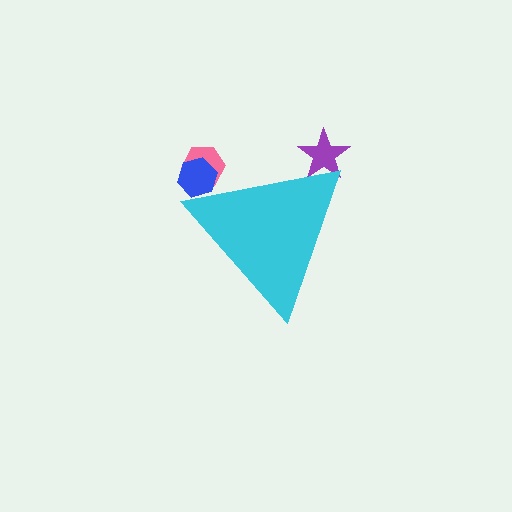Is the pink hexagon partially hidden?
Yes, the pink hexagon is partially hidden behind the cyan triangle.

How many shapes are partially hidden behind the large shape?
3 shapes are partially hidden.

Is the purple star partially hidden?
Yes, the purple star is partially hidden behind the cyan triangle.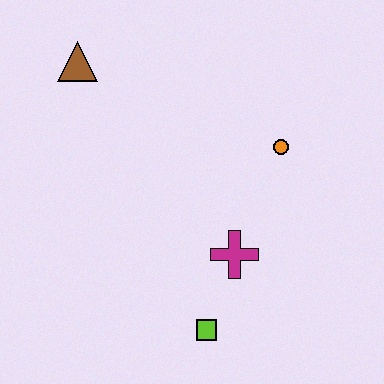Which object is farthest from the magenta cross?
The brown triangle is farthest from the magenta cross.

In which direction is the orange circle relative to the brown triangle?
The orange circle is to the right of the brown triangle.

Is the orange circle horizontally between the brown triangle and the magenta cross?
No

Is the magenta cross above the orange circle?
No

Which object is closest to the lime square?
The magenta cross is closest to the lime square.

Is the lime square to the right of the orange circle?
No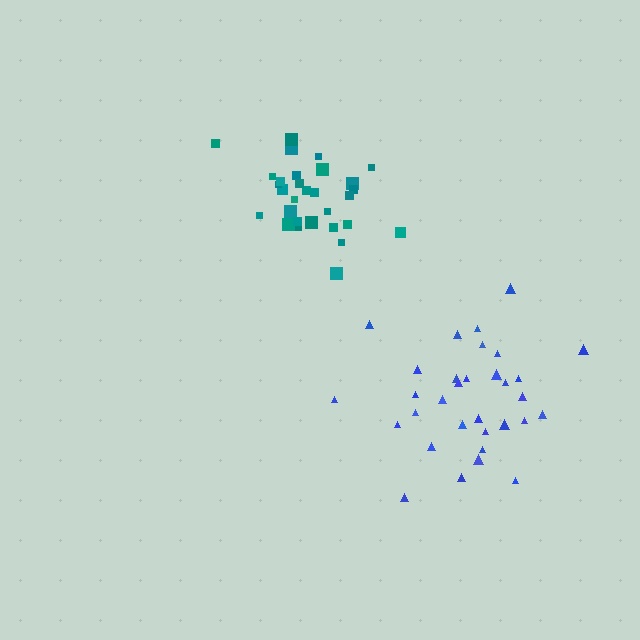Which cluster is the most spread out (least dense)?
Blue.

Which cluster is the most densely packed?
Teal.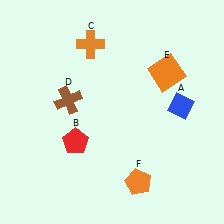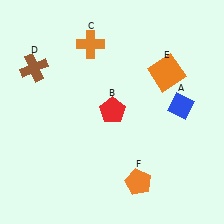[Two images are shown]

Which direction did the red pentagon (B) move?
The red pentagon (B) moved right.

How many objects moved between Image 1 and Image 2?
2 objects moved between the two images.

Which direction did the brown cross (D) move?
The brown cross (D) moved left.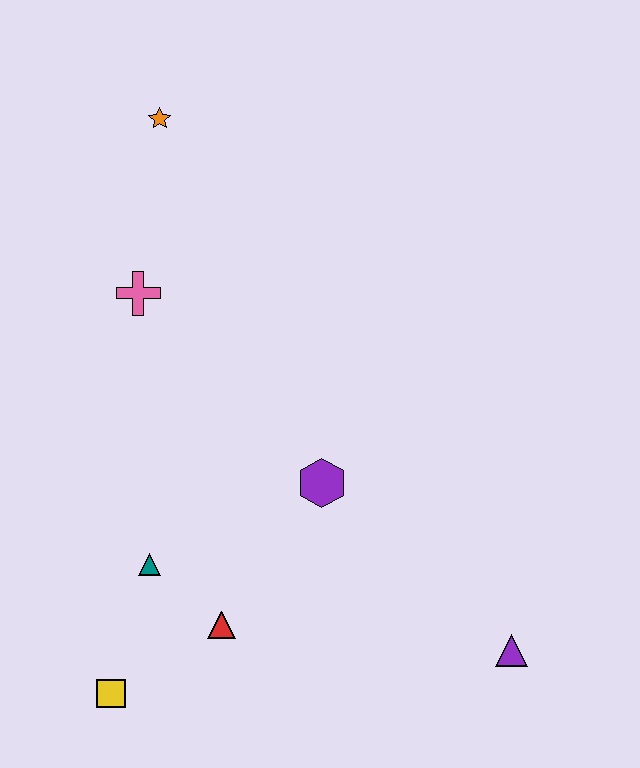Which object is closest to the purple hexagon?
The red triangle is closest to the purple hexagon.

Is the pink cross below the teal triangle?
No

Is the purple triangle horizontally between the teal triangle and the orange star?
No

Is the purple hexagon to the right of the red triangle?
Yes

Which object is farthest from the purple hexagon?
The orange star is farthest from the purple hexagon.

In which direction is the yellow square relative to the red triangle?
The yellow square is to the left of the red triangle.